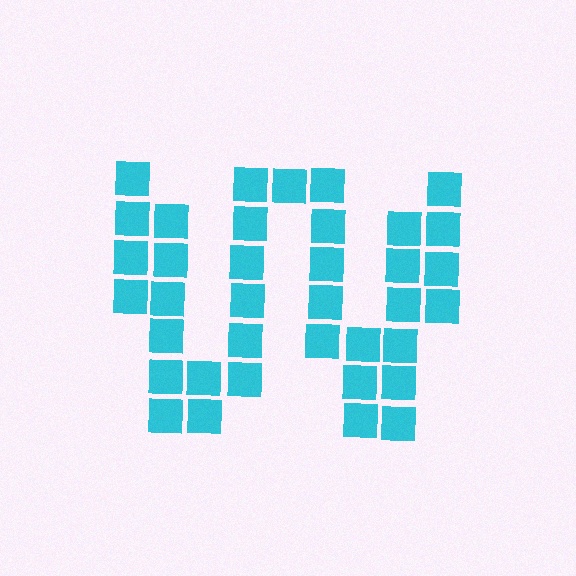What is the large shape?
The large shape is the letter W.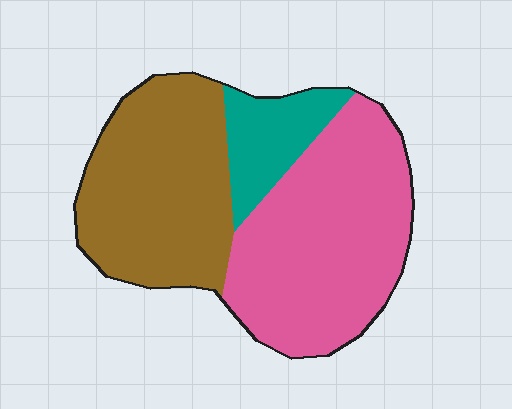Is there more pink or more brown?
Pink.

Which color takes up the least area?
Teal, at roughly 15%.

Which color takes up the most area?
Pink, at roughly 45%.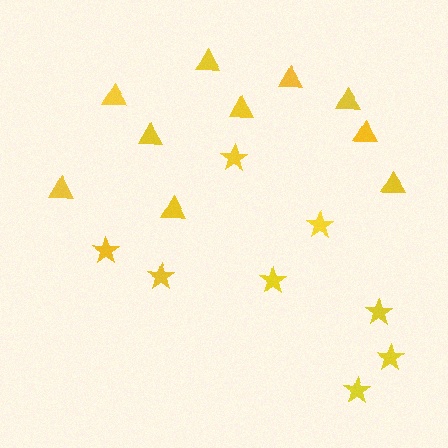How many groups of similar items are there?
There are 2 groups: one group of stars (8) and one group of triangles (10).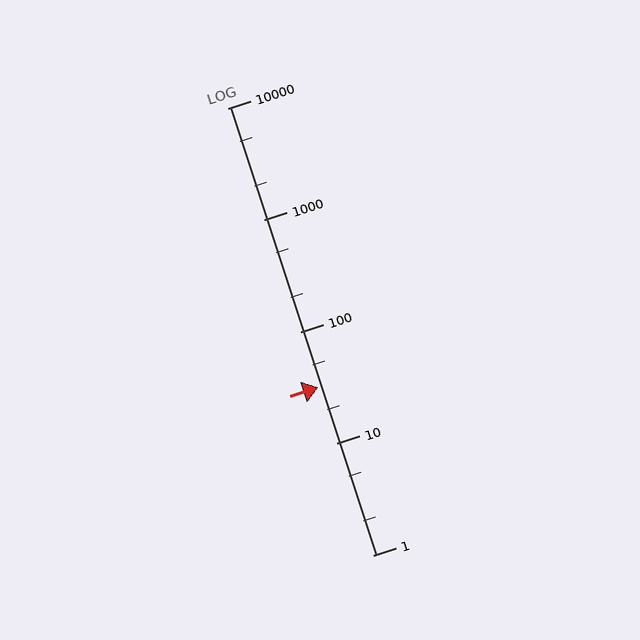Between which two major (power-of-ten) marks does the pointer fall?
The pointer is between 10 and 100.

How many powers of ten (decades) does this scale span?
The scale spans 4 decades, from 1 to 10000.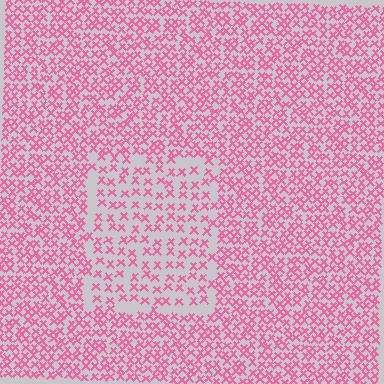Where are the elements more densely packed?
The elements are more densely packed outside the rectangle boundary.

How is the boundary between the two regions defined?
The boundary is defined by a change in element density (approximately 1.8x ratio). All elements are the same color, size, and shape.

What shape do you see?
I see a rectangle.